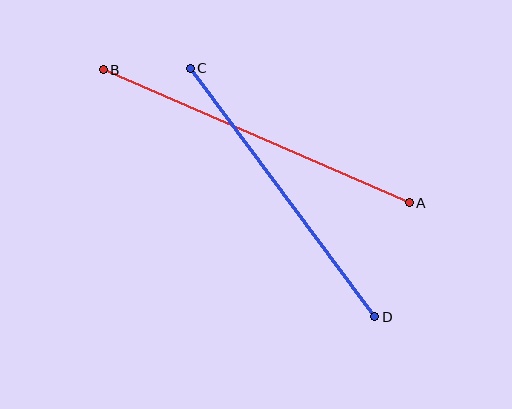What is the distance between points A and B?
The distance is approximately 334 pixels.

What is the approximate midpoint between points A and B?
The midpoint is at approximately (256, 136) pixels.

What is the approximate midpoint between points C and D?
The midpoint is at approximately (282, 192) pixels.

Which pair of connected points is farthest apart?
Points A and B are farthest apart.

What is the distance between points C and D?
The distance is approximately 310 pixels.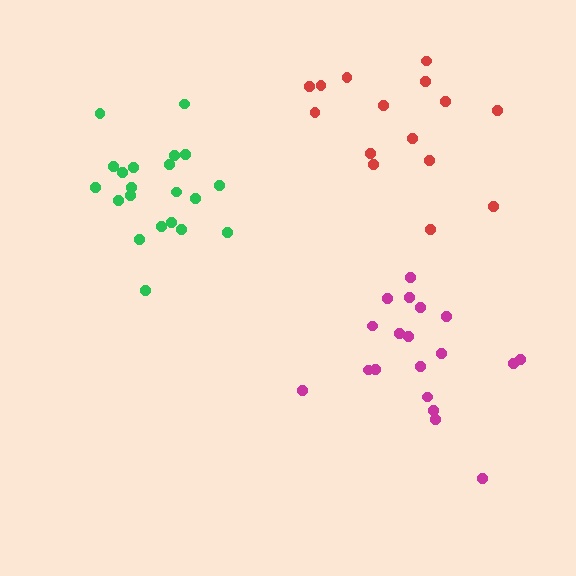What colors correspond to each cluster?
The clusters are colored: magenta, green, red.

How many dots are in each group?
Group 1: 19 dots, Group 2: 21 dots, Group 3: 15 dots (55 total).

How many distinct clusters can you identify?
There are 3 distinct clusters.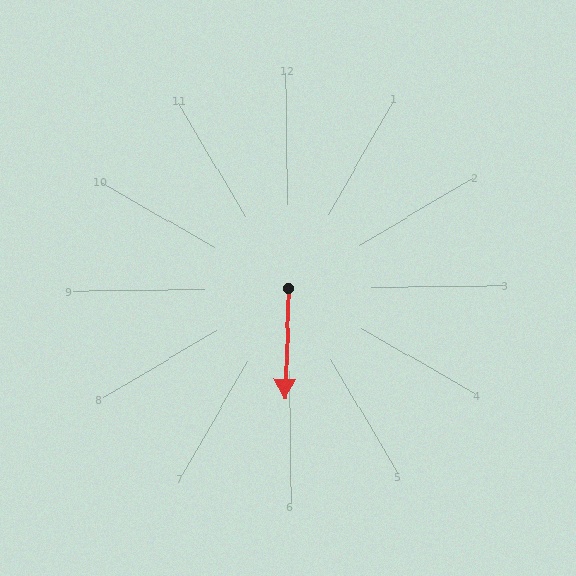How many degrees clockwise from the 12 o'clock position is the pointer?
Approximately 183 degrees.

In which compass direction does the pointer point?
South.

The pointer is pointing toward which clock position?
Roughly 6 o'clock.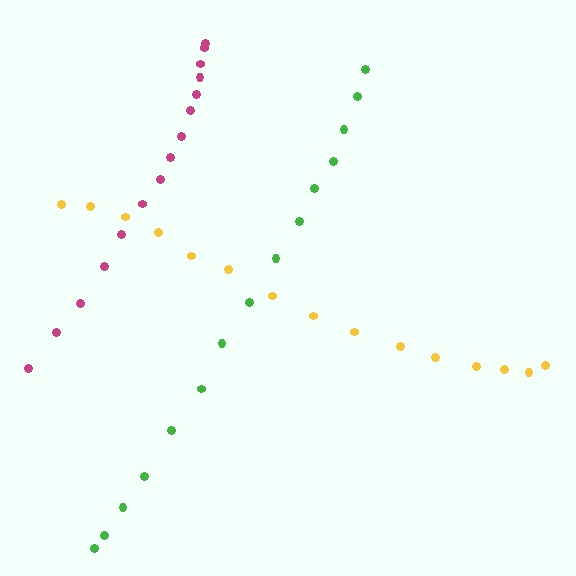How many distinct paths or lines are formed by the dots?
There are 3 distinct paths.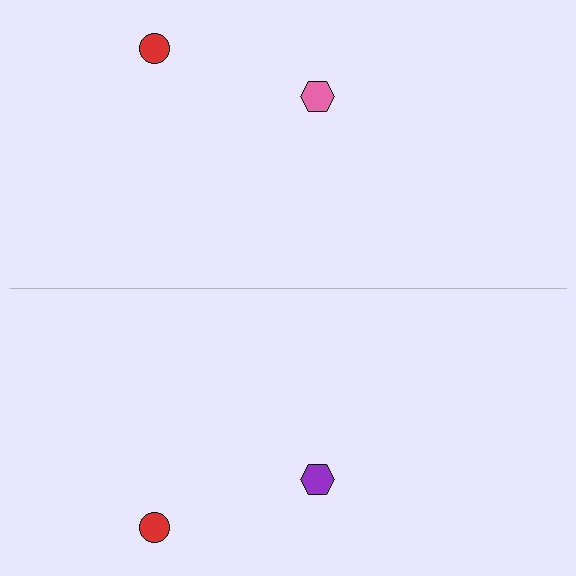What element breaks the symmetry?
The purple hexagon on the bottom side breaks the symmetry — its mirror counterpart is pink.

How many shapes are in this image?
There are 4 shapes in this image.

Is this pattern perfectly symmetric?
No, the pattern is not perfectly symmetric. The purple hexagon on the bottom side breaks the symmetry — its mirror counterpart is pink.